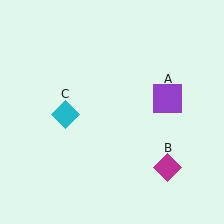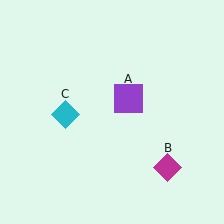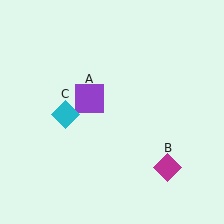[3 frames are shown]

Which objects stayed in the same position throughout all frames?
Magenta diamond (object B) and cyan diamond (object C) remained stationary.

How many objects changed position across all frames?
1 object changed position: purple square (object A).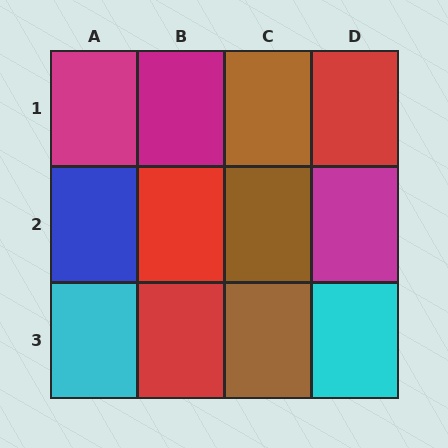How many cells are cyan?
2 cells are cyan.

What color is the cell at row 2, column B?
Red.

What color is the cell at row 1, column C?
Brown.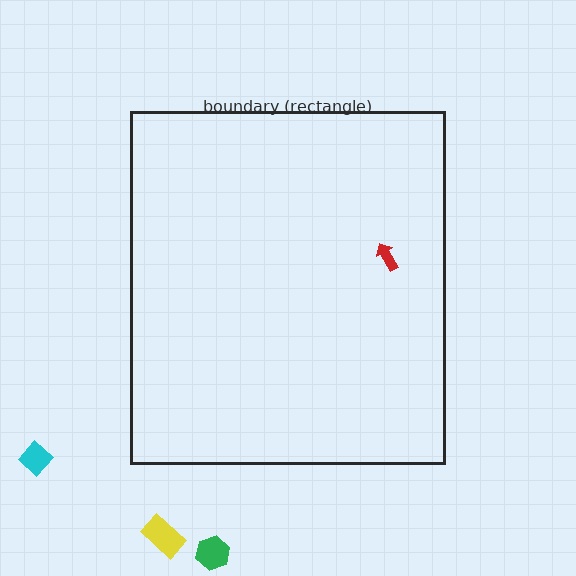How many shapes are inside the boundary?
1 inside, 3 outside.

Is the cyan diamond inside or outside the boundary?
Outside.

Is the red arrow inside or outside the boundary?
Inside.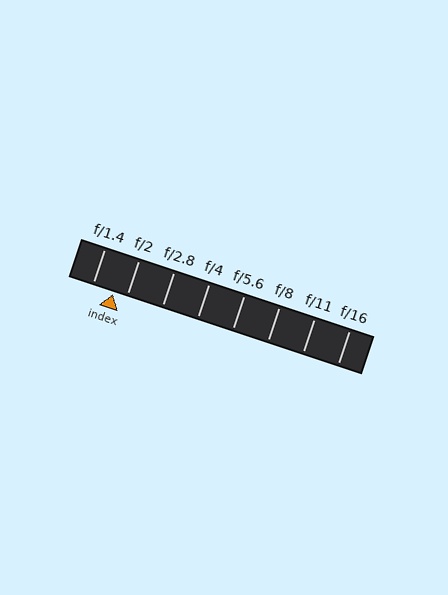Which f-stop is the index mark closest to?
The index mark is closest to f/2.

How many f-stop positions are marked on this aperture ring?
There are 8 f-stop positions marked.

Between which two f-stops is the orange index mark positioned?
The index mark is between f/1.4 and f/2.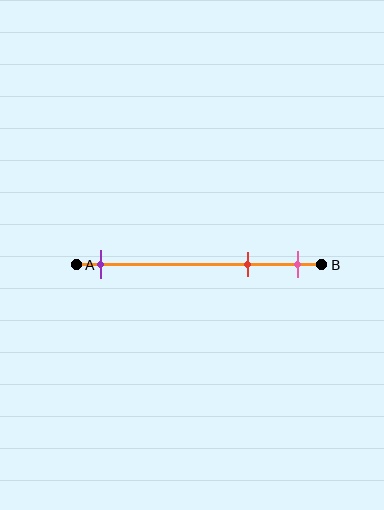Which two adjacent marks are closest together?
The red and pink marks are the closest adjacent pair.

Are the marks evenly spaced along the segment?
No, the marks are not evenly spaced.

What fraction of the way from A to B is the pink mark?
The pink mark is approximately 90% (0.9) of the way from A to B.